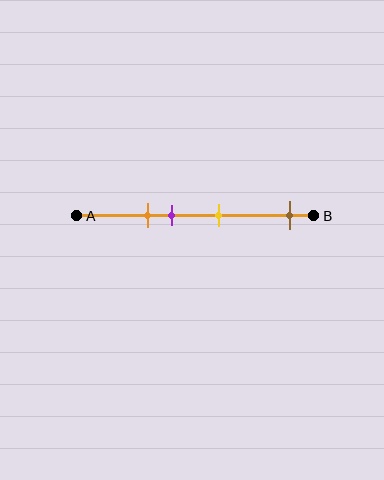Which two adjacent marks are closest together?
The orange and purple marks are the closest adjacent pair.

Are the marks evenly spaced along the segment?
No, the marks are not evenly spaced.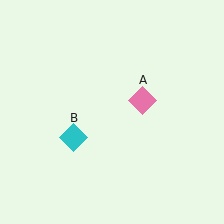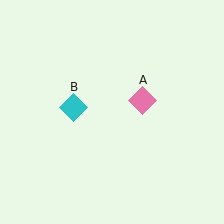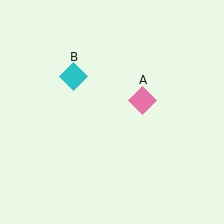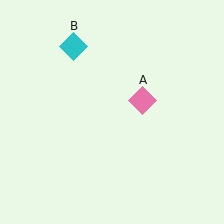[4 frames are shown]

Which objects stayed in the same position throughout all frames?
Pink diamond (object A) remained stationary.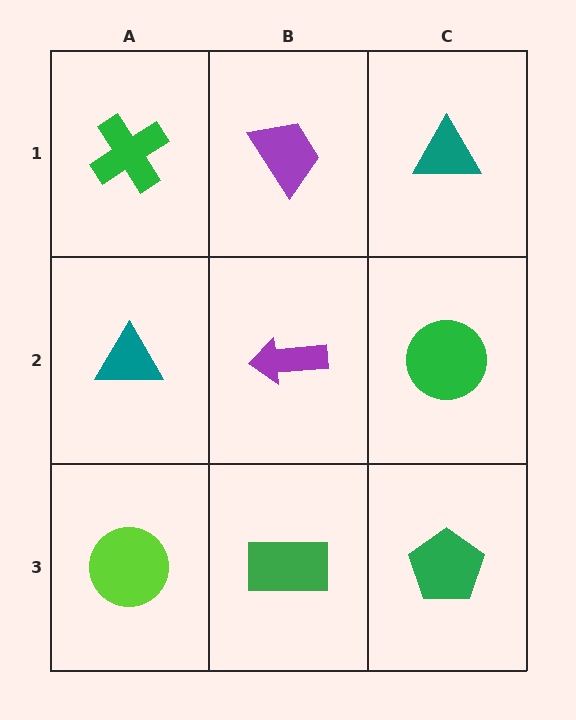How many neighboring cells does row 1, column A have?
2.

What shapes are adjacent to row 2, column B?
A purple trapezoid (row 1, column B), a green rectangle (row 3, column B), a teal triangle (row 2, column A), a green circle (row 2, column C).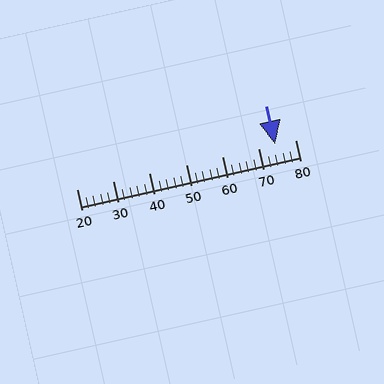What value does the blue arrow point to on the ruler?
The blue arrow points to approximately 74.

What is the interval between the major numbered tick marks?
The major tick marks are spaced 10 units apart.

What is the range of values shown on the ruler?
The ruler shows values from 20 to 80.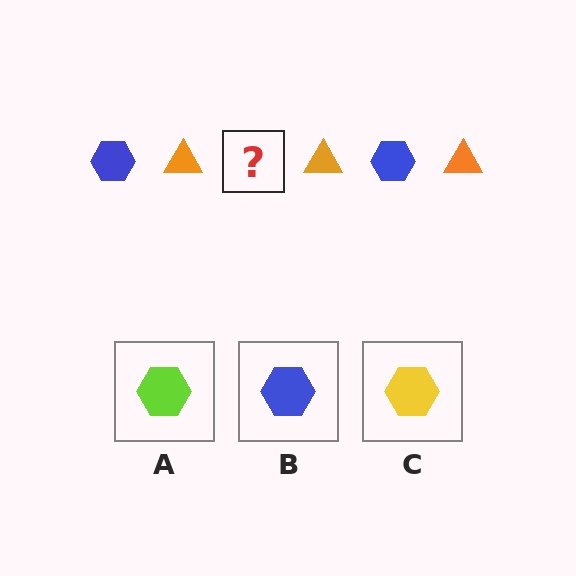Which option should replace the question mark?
Option B.